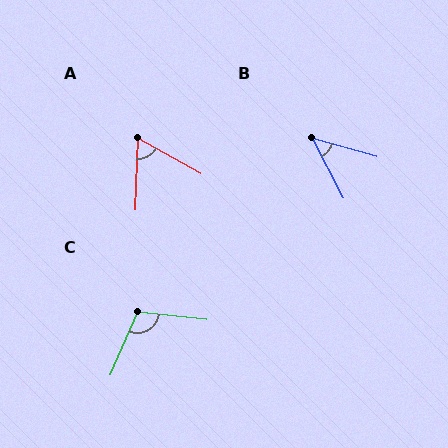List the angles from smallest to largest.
B (47°), A (63°), C (107°).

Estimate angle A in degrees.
Approximately 63 degrees.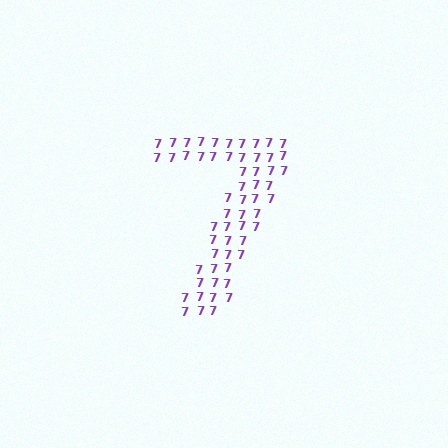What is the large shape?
The large shape is the digit 7.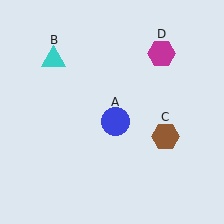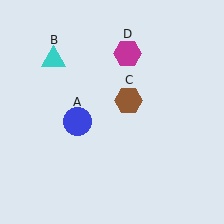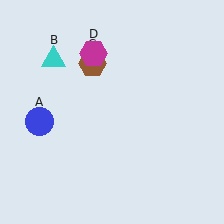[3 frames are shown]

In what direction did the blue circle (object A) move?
The blue circle (object A) moved left.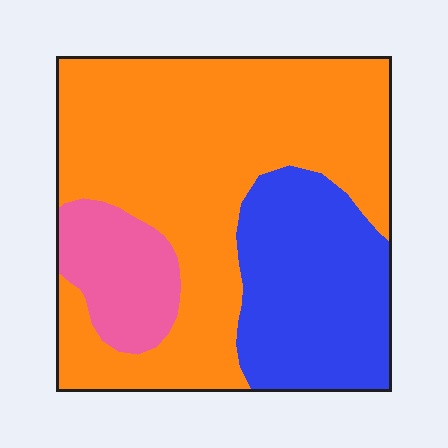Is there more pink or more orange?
Orange.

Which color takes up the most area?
Orange, at roughly 60%.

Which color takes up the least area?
Pink, at roughly 10%.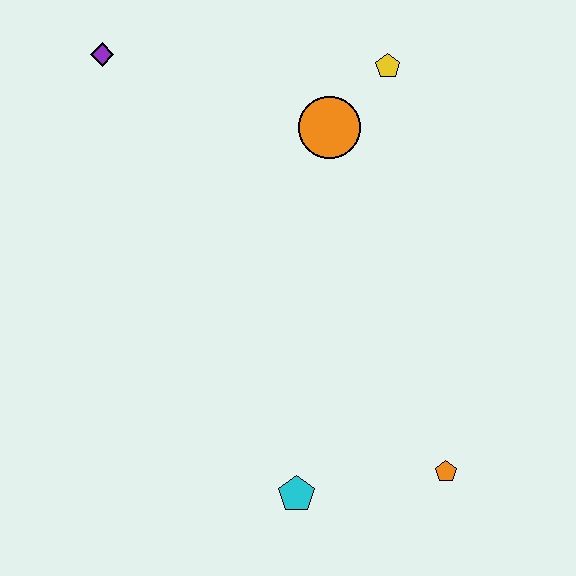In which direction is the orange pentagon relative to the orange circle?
The orange pentagon is below the orange circle.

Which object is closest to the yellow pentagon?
The orange circle is closest to the yellow pentagon.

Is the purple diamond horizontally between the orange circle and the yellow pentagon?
No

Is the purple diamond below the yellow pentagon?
No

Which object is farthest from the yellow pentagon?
The cyan pentagon is farthest from the yellow pentagon.